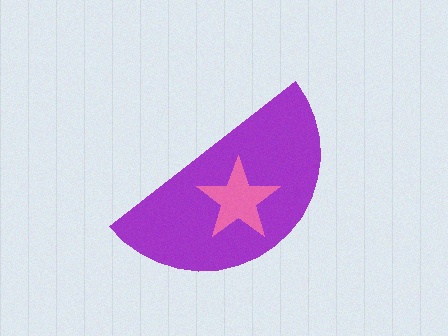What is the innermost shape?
The pink star.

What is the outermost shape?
The purple semicircle.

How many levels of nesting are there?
2.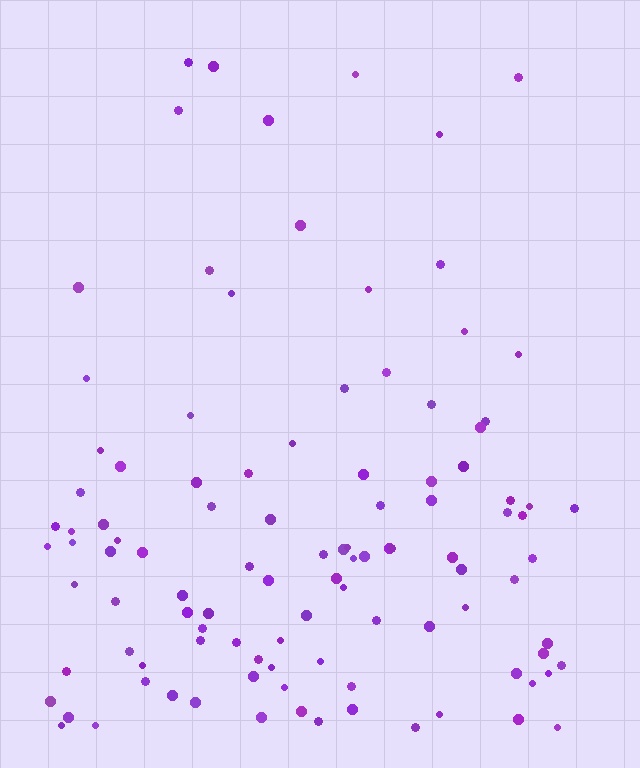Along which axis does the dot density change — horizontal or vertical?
Vertical.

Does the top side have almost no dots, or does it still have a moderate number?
Still a moderate number, just noticeably fewer than the bottom.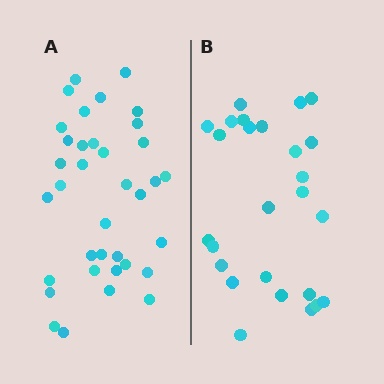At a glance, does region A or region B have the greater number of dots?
Region A (the left region) has more dots.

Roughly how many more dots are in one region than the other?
Region A has roughly 10 or so more dots than region B.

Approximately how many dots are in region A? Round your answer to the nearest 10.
About 40 dots. (The exact count is 36, which rounds to 40.)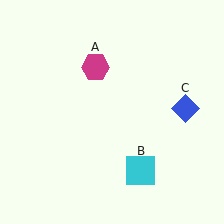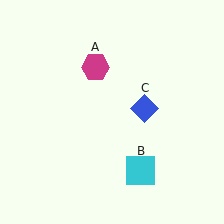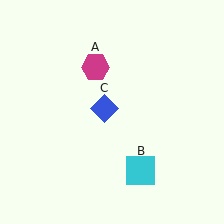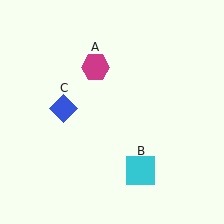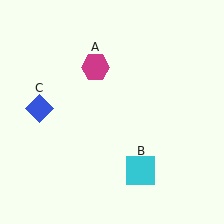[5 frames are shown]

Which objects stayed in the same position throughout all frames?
Magenta hexagon (object A) and cyan square (object B) remained stationary.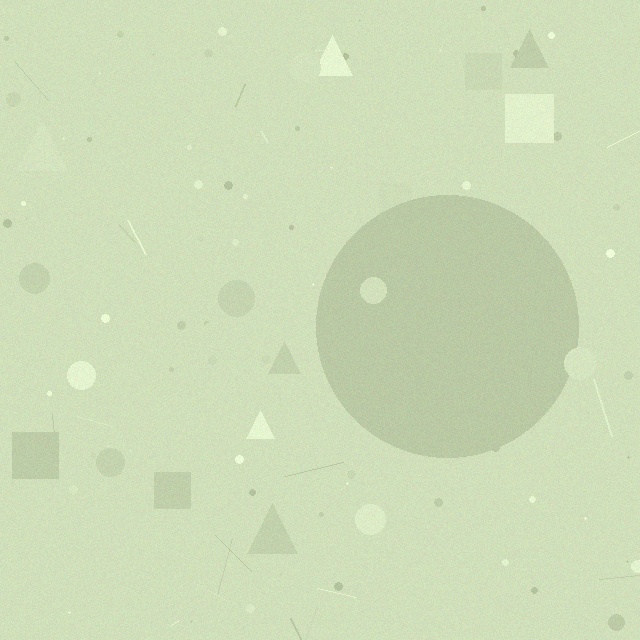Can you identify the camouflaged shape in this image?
The camouflaged shape is a circle.